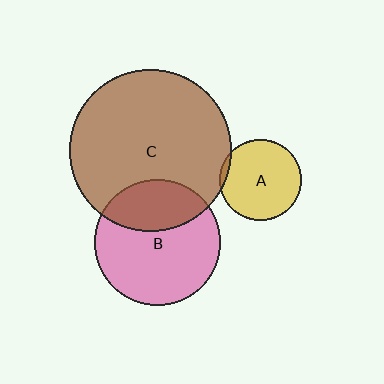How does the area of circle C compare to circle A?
Approximately 4.0 times.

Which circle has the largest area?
Circle C (brown).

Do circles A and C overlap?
Yes.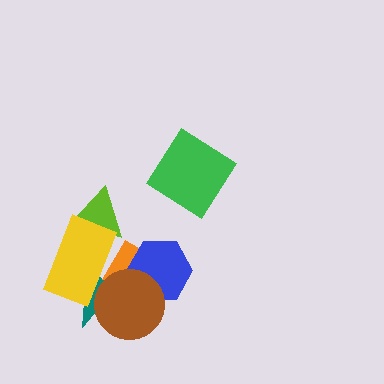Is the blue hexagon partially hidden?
Yes, it is partially covered by another shape.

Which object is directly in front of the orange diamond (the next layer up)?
The teal star is directly in front of the orange diamond.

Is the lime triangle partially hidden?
Yes, it is partially covered by another shape.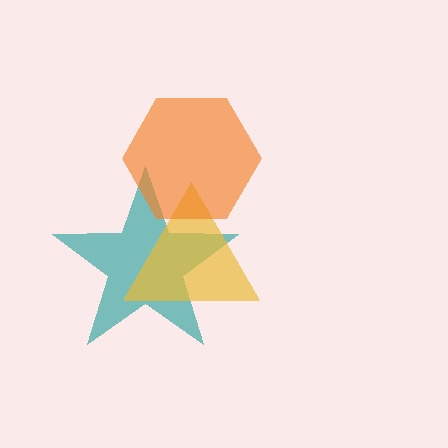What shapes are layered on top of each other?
The layered shapes are: a teal star, a yellow triangle, an orange hexagon.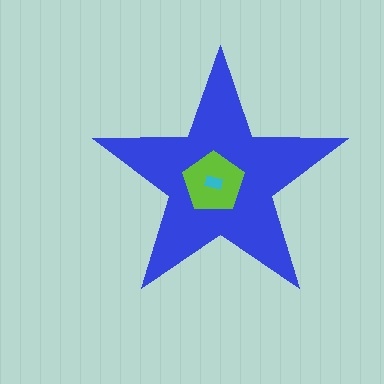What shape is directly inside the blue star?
The lime pentagon.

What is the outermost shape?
The blue star.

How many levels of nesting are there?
3.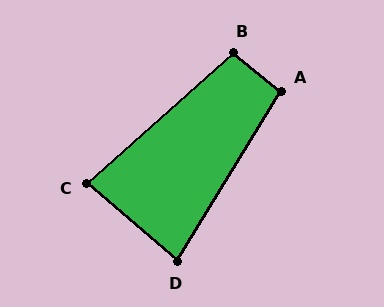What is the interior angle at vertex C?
Approximately 83 degrees (acute).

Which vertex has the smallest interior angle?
D, at approximately 81 degrees.